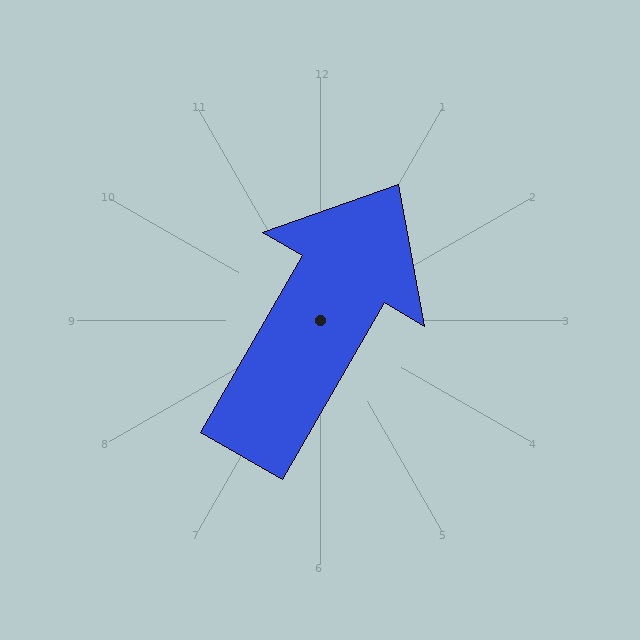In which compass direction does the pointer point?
Northeast.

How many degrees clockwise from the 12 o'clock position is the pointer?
Approximately 30 degrees.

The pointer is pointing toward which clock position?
Roughly 1 o'clock.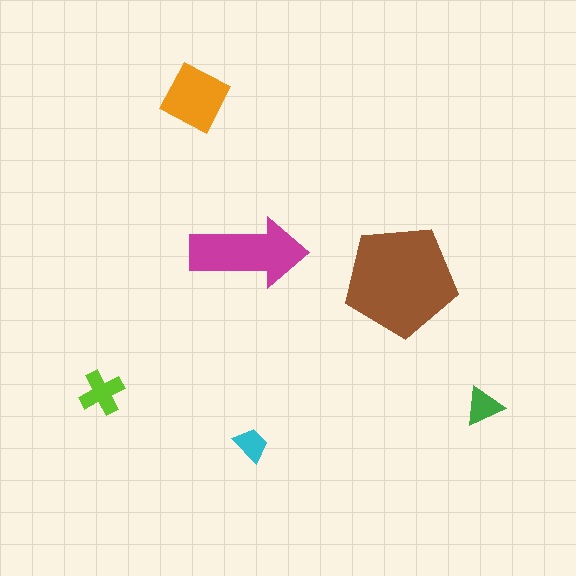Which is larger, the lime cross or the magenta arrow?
The magenta arrow.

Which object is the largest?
The brown pentagon.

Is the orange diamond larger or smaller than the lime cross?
Larger.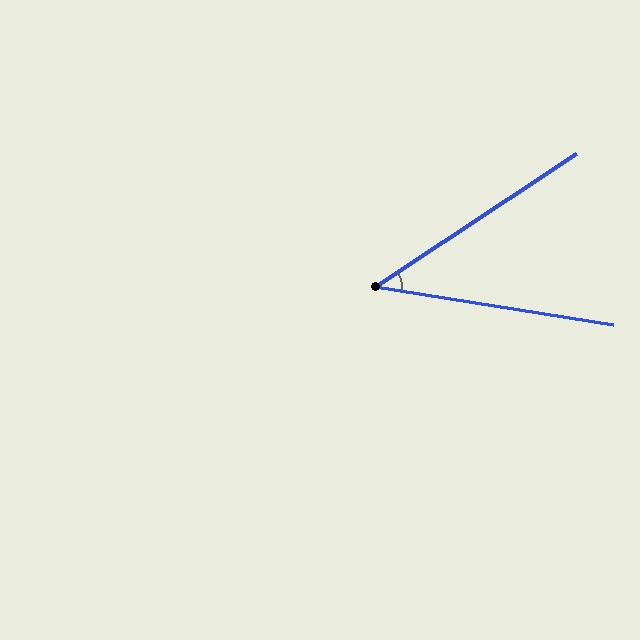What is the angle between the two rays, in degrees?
Approximately 42 degrees.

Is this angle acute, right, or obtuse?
It is acute.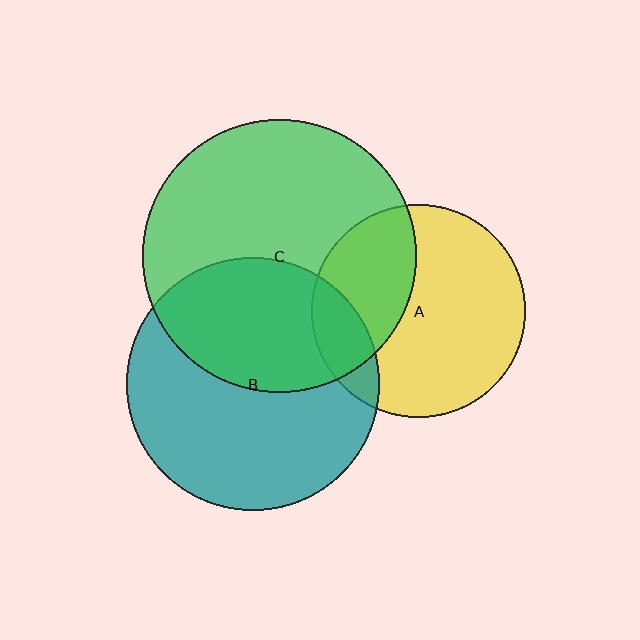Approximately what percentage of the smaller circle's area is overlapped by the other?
Approximately 45%.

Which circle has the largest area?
Circle C (green).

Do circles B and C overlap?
Yes.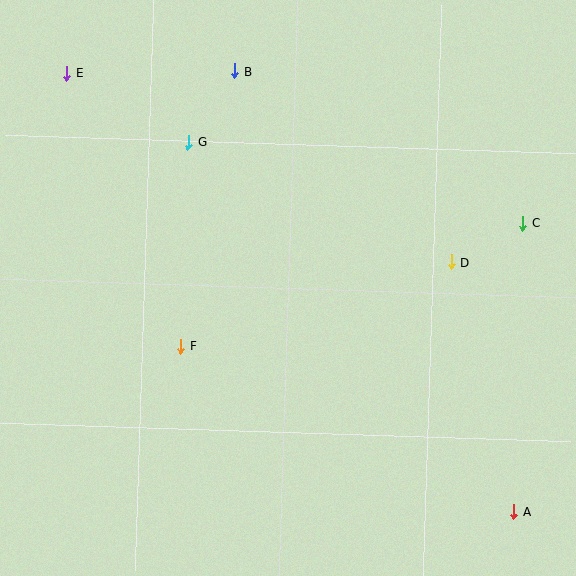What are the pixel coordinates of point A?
Point A is at (514, 512).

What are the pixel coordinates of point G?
Point G is at (188, 142).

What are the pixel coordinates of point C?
Point C is at (523, 223).